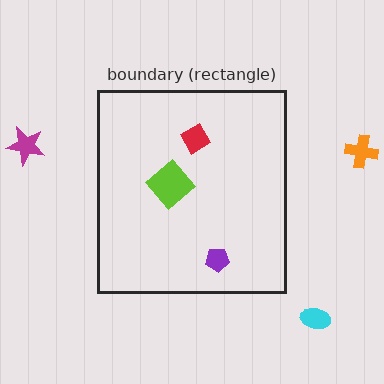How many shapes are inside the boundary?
3 inside, 3 outside.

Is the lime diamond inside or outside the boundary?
Inside.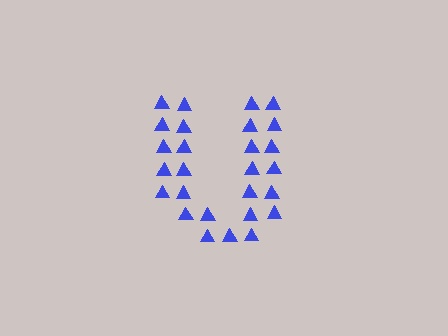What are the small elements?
The small elements are triangles.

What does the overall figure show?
The overall figure shows the letter U.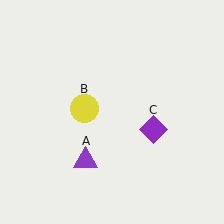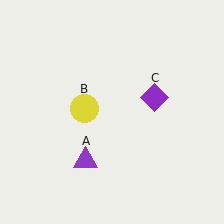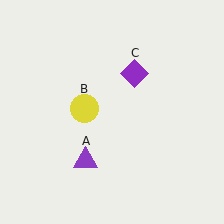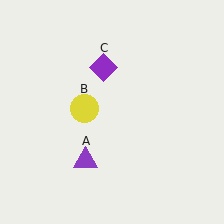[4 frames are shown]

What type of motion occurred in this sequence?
The purple diamond (object C) rotated counterclockwise around the center of the scene.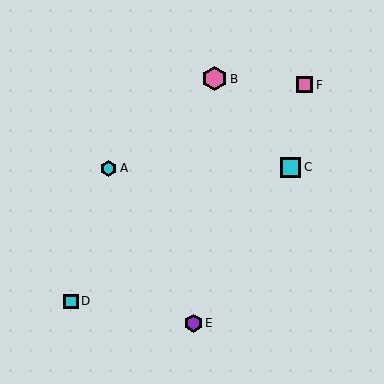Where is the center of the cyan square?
The center of the cyan square is at (291, 167).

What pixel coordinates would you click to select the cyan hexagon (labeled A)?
Click at (109, 168) to select the cyan hexagon A.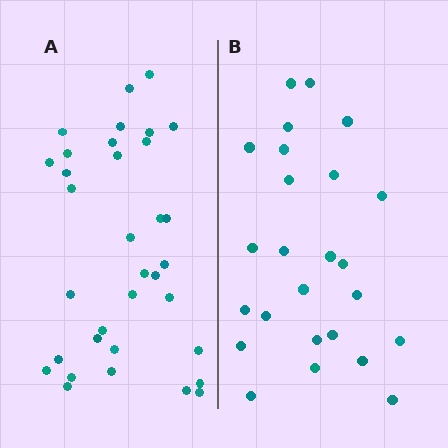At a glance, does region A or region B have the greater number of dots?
Region A (the left region) has more dots.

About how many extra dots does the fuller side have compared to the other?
Region A has roughly 8 or so more dots than region B.